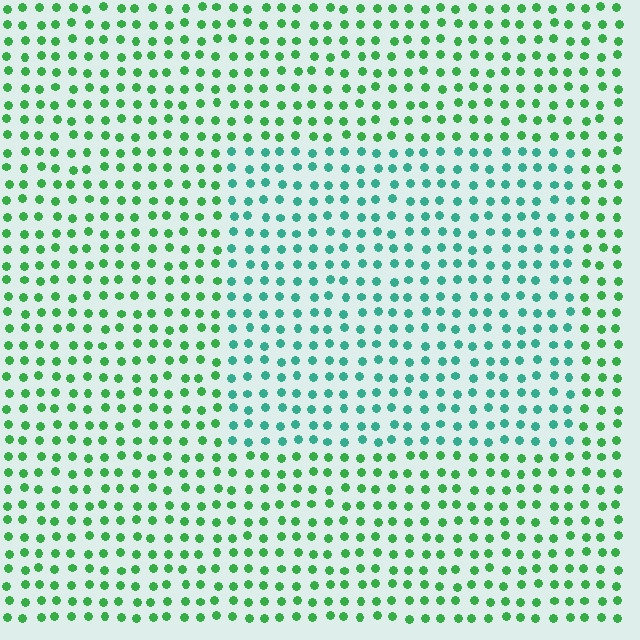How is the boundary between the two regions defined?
The boundary is defined purely by a slight shift in hue (about 36 degrees). Spacing, size, and orientation are identical on both sides.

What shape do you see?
I see a rectangle.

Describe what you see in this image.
The image is filled with small green elements in a uniform arrangement. A rectangle-shaped region is visible where the elements are tinted to a slightly different hue, forming a subtle color boundary.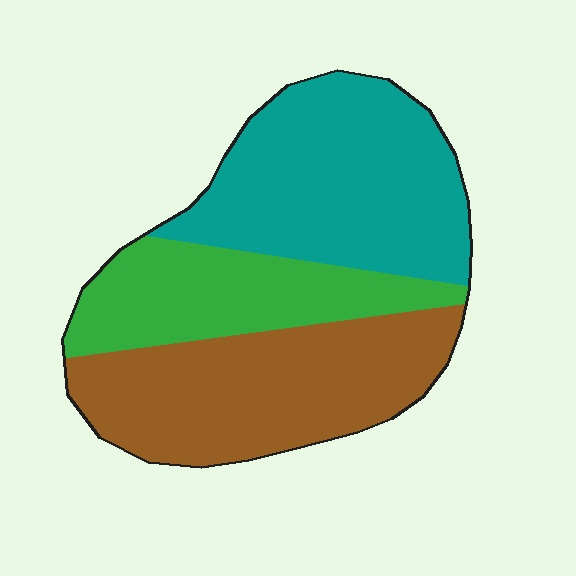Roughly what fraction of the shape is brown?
Brown takes up about three eighths (3/8) of the shape.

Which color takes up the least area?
Green, at roughly 25%.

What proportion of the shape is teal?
Teal takes up about three eighths (3/8) of the shape.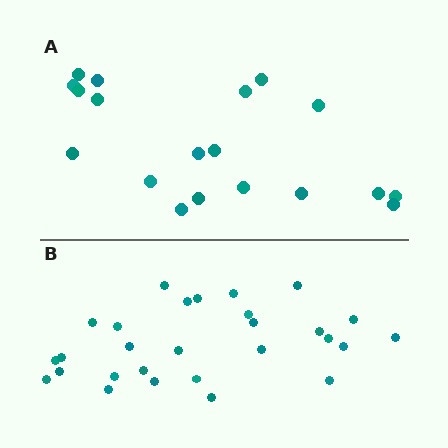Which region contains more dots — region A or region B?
Region B (the bottom region) has more dots.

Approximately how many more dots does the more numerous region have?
Region B has roughly 8 or so more dots than region A.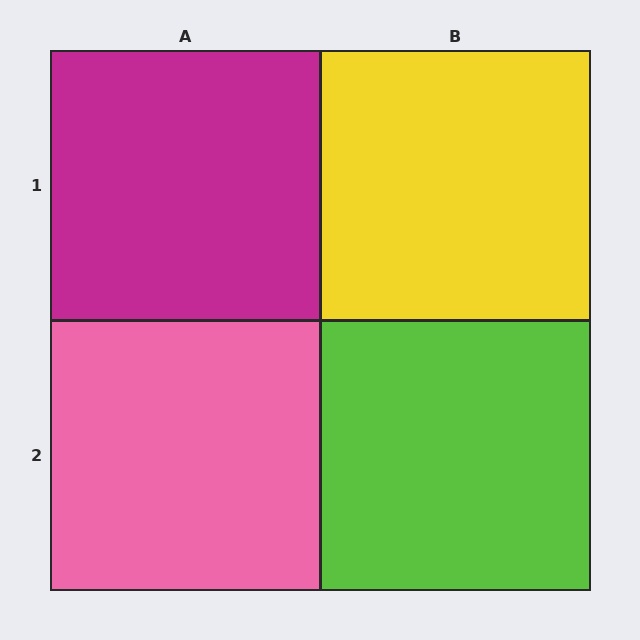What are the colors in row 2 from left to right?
Pink, lime.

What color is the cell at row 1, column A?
Magenta.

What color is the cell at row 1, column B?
Yellow.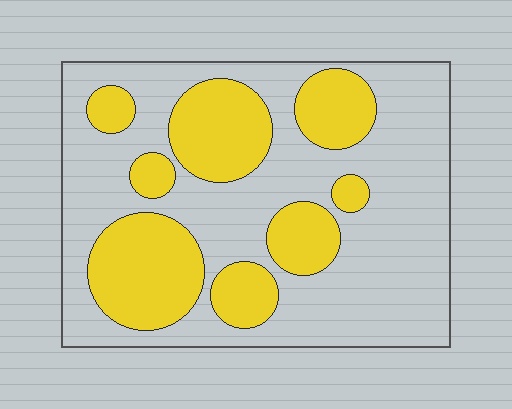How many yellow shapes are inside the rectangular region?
8.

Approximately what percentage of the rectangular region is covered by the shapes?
Approximately 35%.